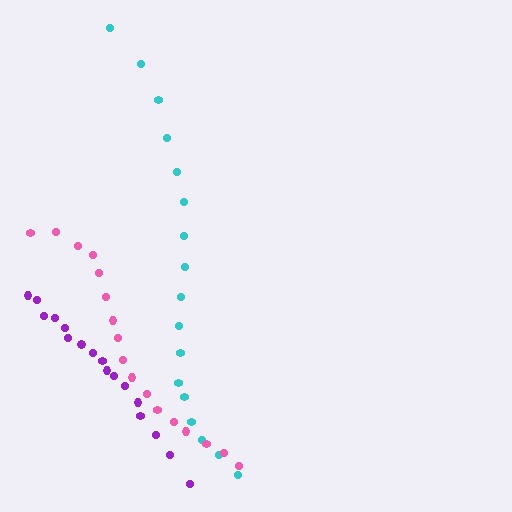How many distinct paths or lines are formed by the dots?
There are 3 distinct paths.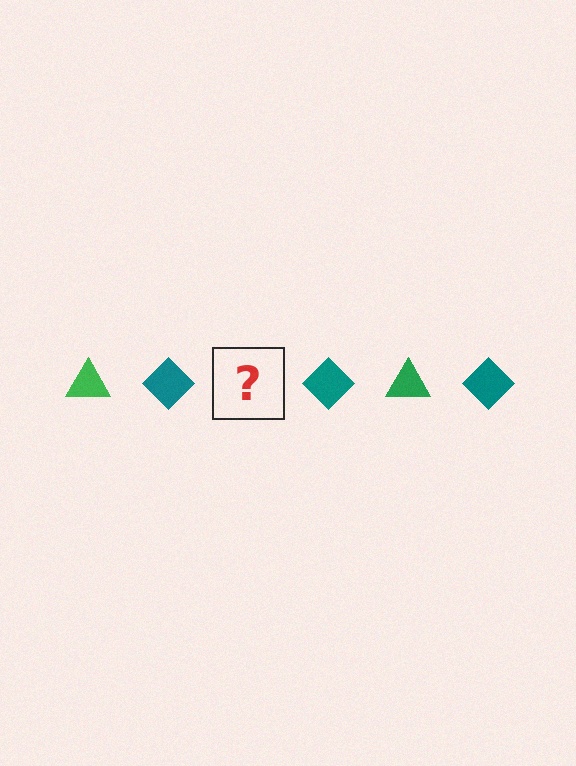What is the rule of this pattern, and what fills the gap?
The rule is that the pattern alternates between green triangle and teal diamond. The gap should be filled with a green triangle.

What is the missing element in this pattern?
The missing element is a green triangle.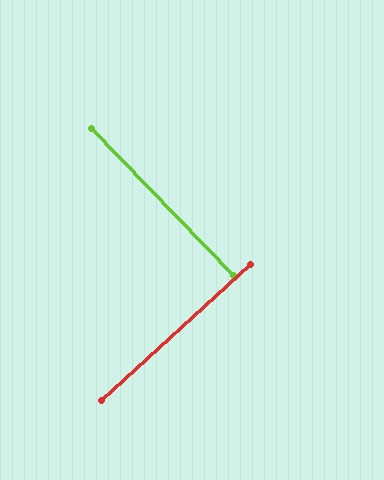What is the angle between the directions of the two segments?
Approximately 88 degrees.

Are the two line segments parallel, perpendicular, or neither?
Perpendicular — they meet at approximately 88°.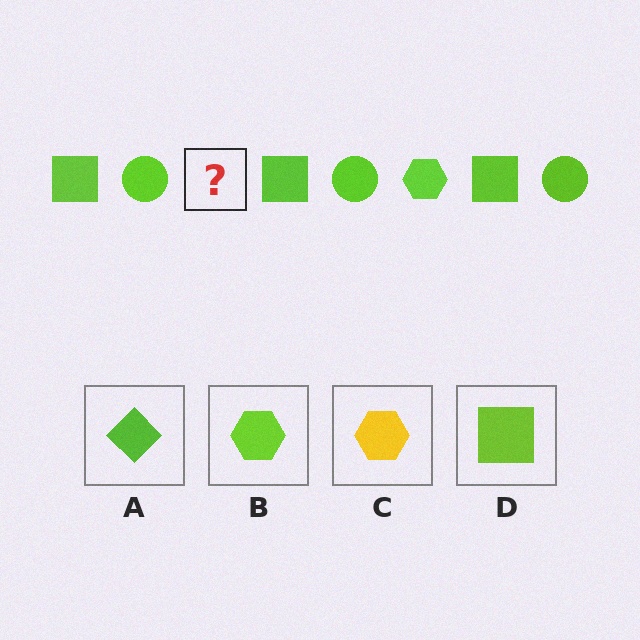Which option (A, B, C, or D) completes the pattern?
B.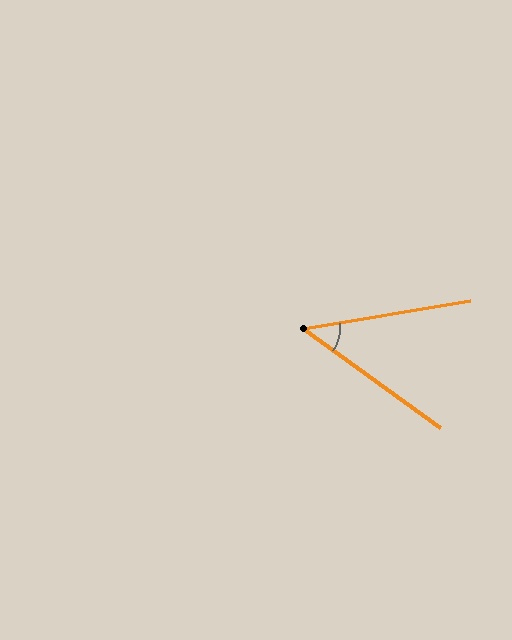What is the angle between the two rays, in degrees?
Approximately 45 degrees.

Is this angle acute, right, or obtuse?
It is acute.